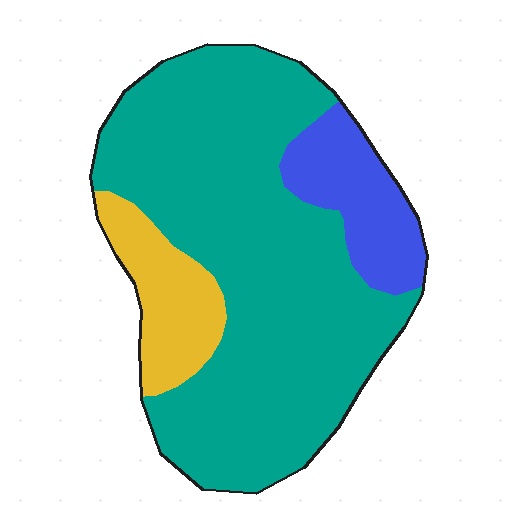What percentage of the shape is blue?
Blue takes up about one eighth (1/8) of the shape.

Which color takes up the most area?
Teal, at roughly 75%.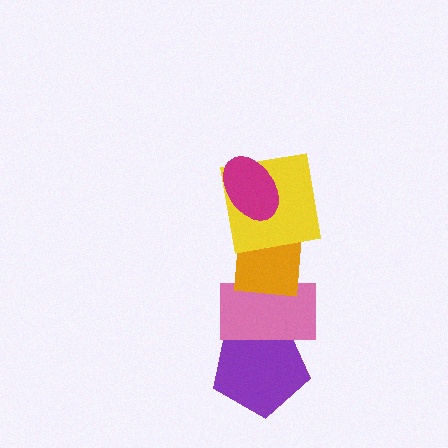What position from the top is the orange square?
The orange square is 3rd from the top.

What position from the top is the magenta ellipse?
The magenta ellipse is 1st from the top.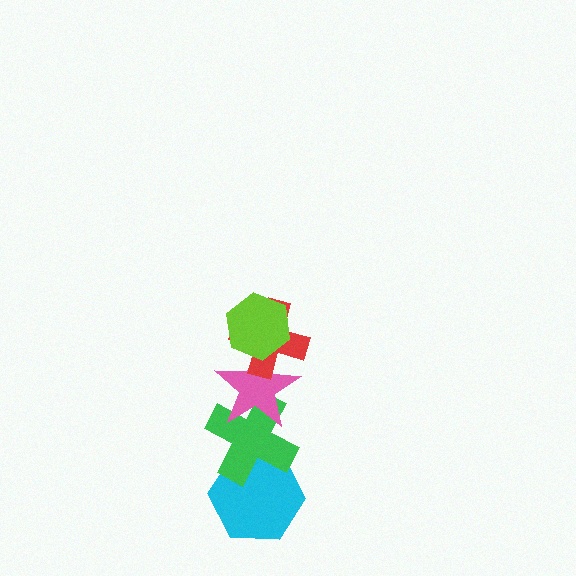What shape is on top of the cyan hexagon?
The green cross is on top of the cyan hexagon.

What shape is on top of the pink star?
The red cross is on top of the pink star.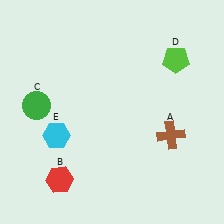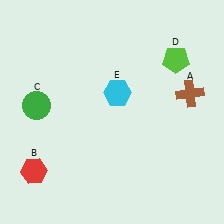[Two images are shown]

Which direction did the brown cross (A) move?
The brown cross (A) moved up.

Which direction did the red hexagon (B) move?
The red hexagon (B) moved left.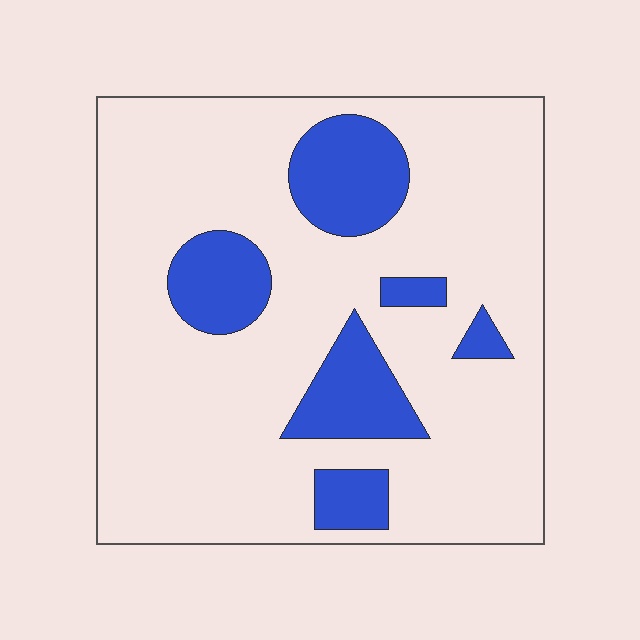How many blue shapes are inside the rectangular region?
6.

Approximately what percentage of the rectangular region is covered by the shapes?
Approximately 20%.